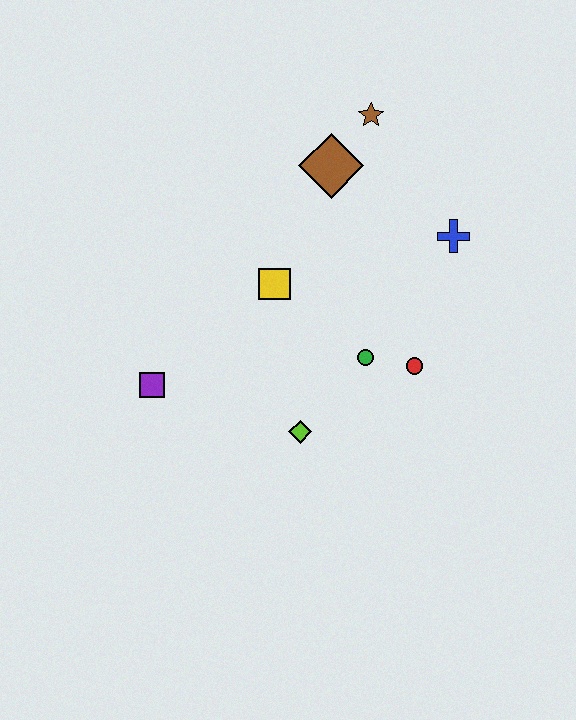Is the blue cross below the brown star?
Yes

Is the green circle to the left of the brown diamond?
No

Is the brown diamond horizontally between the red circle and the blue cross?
No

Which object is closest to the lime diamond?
The green circle is closest to the lime diamond.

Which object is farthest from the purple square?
The brown star is farthest from the purple square.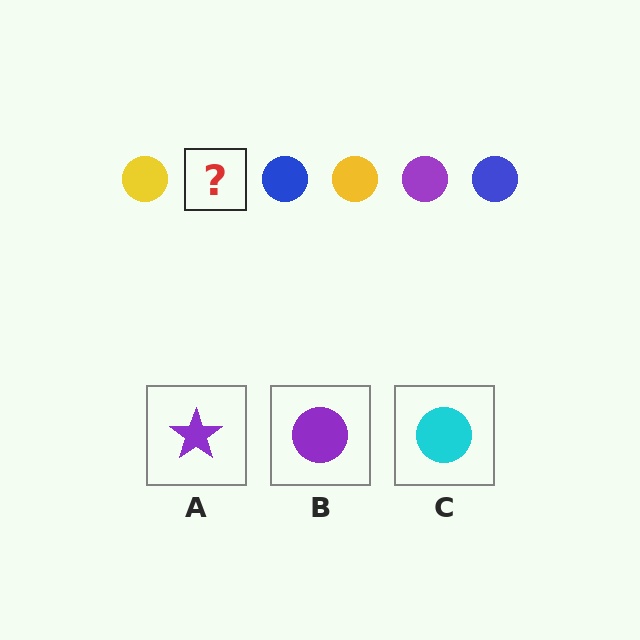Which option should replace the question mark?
Option B.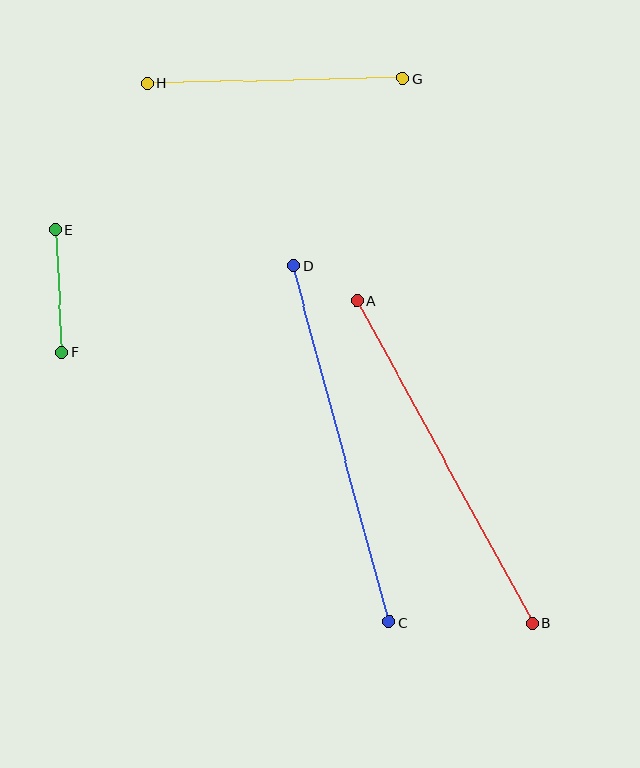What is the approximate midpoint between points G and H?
The midpoint is at approximately (275, 81) pixels.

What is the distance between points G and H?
The distance is approximately 256 pixels.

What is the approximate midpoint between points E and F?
The midpoint is at approximately (59, 291) pixels.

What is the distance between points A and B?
The distance is approximately 367 pixels.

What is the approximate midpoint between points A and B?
The midpoint is at approximately (445, 462) pixels.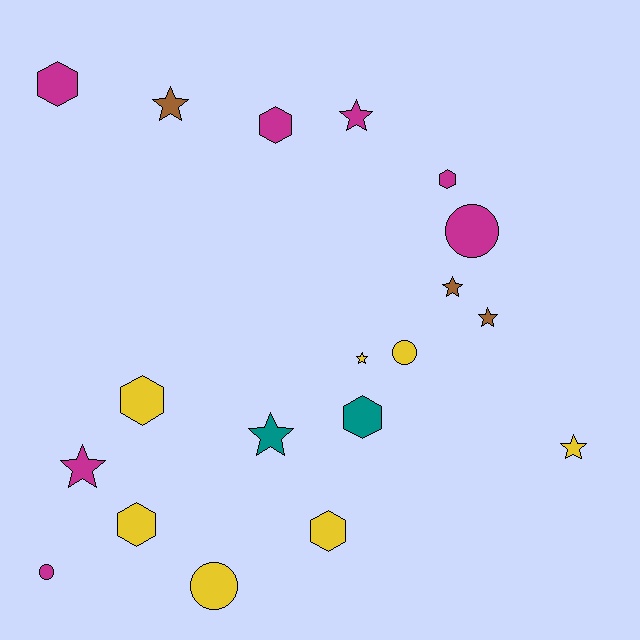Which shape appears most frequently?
Star, with 8 objects.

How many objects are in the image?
There are 19 objects.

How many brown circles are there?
There are no brown circles.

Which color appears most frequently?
Magenta, with 7 objects.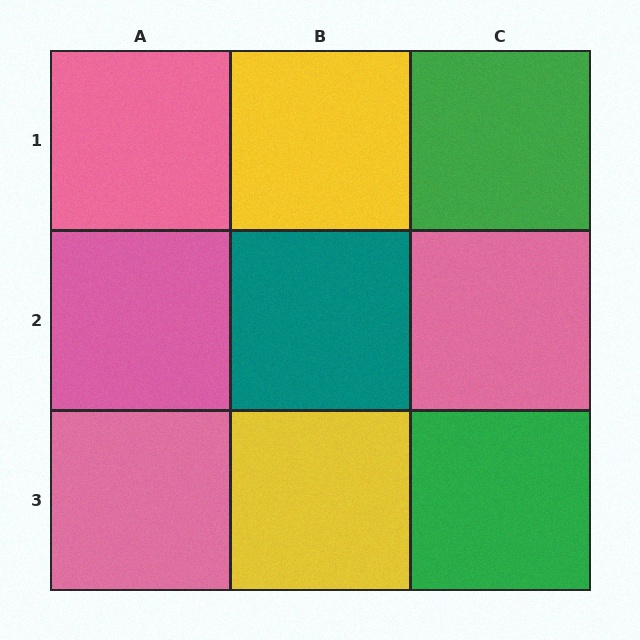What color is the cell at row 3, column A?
Pink.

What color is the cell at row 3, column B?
Yellow.